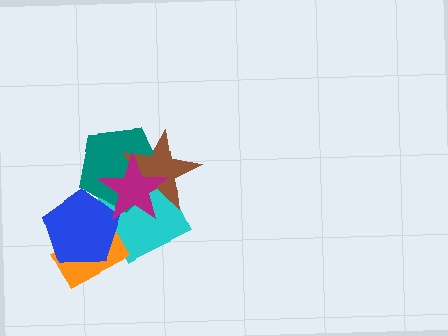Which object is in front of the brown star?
The magenta star is in front of the brown star.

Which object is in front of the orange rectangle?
The blue pentagon is in front of the orange rectangle.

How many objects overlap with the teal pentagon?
4 objects overlap with the teal pentagon.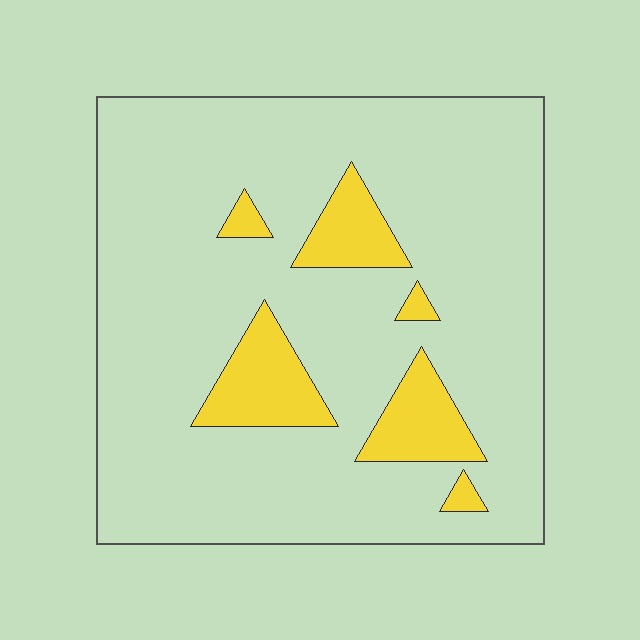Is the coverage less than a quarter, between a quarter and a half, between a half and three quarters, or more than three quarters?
Less than a quarter.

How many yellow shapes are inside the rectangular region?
6.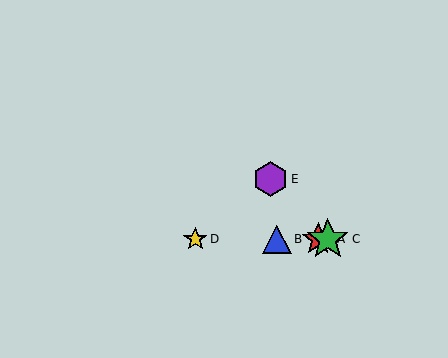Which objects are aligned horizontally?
Objects A, B, C, D are aligned horizontally.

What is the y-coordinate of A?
Object A is at y≈239.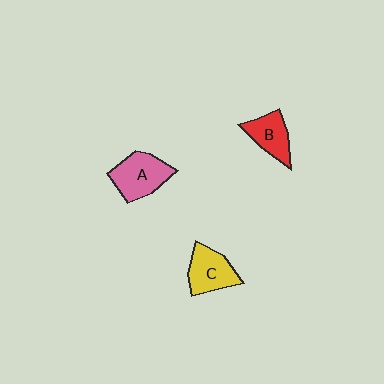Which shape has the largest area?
Shape A (pink).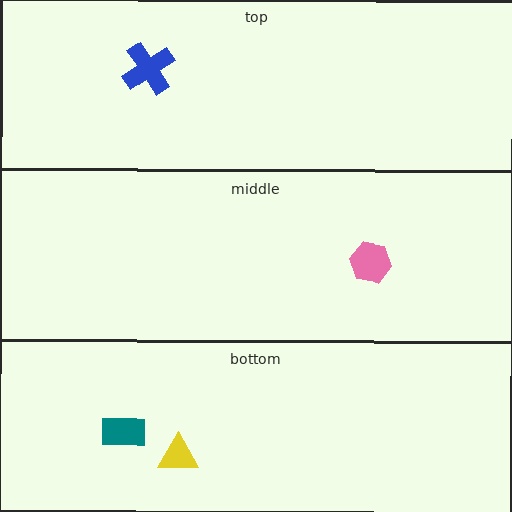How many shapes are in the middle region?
1.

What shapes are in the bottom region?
The yellow triangle, the teal rectangle.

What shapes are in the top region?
The blue cross.